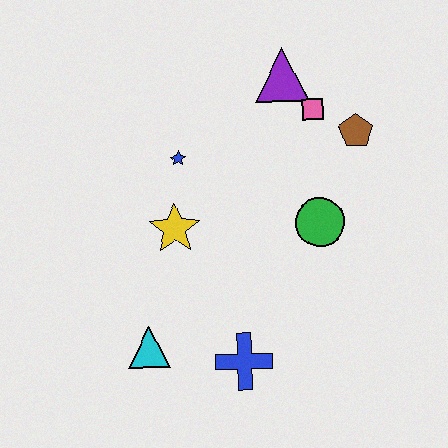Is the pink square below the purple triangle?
Yes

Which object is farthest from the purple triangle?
The cyan triangle is farthest from the purple triangle.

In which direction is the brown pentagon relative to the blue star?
The brown pentagon is to the right of the blue star.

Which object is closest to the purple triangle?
The pink square is closest to the purple triangle.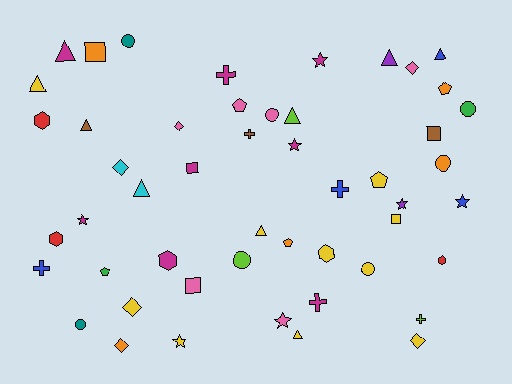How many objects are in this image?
There are 50 objects.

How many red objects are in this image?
There are 3 red objects.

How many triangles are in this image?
There are 9 triangles.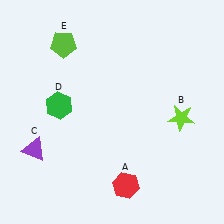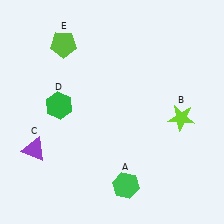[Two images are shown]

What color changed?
The hexagon (A) changed from red in Image 1 to green in Image 2.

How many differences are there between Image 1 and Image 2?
There is 1 difference between the two images.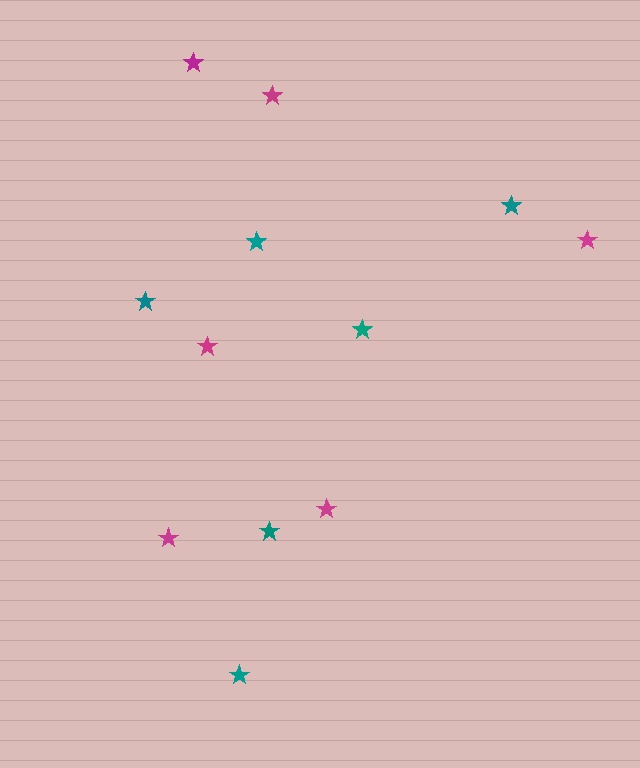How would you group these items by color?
There are 2 groups: one group of magenta stars (6) and one group of teal stars (6).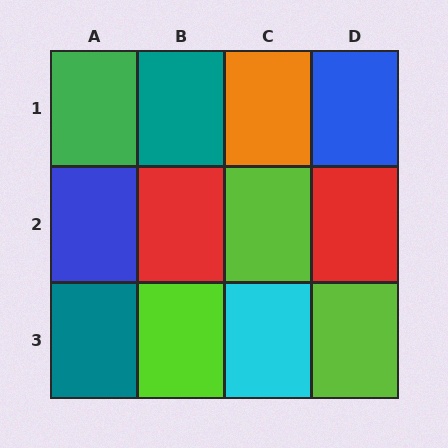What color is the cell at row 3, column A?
Teal.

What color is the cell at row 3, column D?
Lime.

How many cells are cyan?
1 cell is cyan.